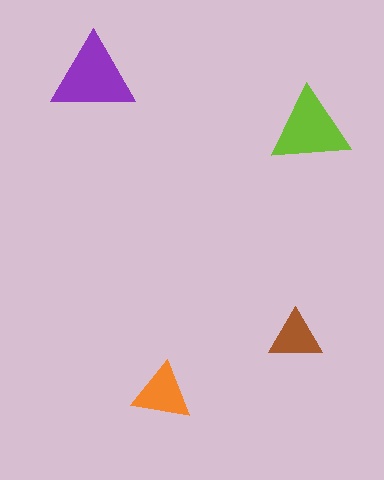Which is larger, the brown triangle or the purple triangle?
The purple one.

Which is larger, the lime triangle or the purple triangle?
The purple one.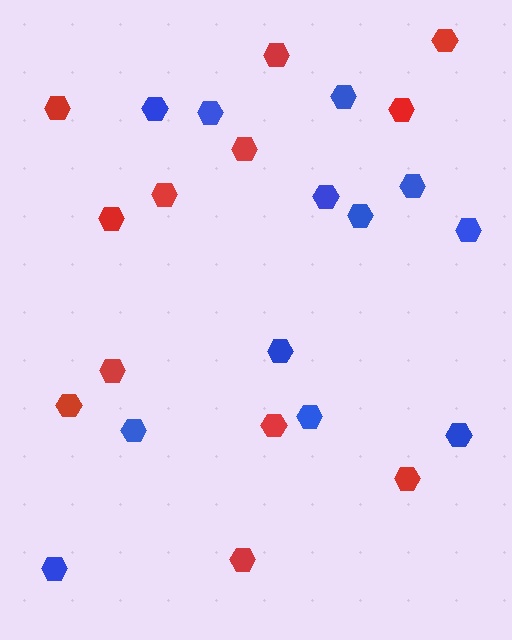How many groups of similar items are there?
There are 2 groups: one group of red hexagons (12) and one group of blue hexagons (12).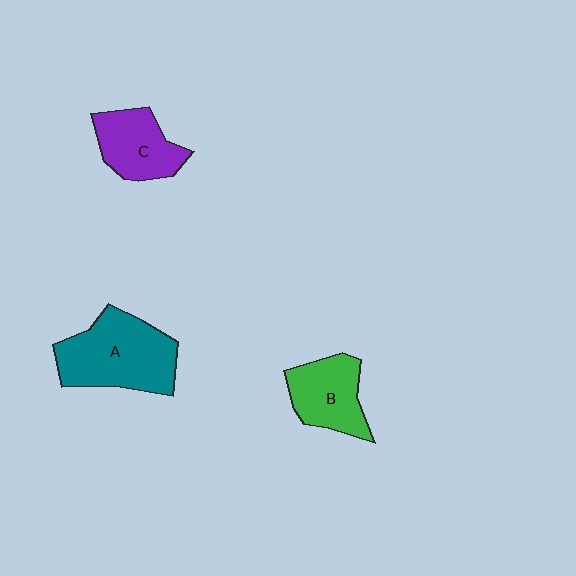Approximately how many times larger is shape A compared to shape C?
Approximately 1.6 times.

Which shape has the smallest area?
Shape C (purple).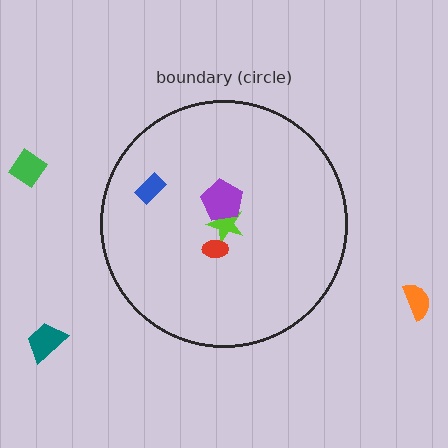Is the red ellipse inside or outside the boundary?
Inside.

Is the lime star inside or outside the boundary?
Inside.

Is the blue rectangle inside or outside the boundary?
Inside.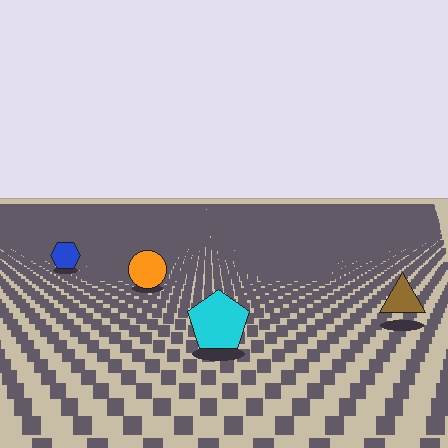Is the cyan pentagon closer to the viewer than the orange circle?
Yes. The cyan pentagon is closer — you can tell from the texture gradient: the ground texture is coarser near it.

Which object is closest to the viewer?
The cyan pentagon is closest. The texture marks near it are larger and more spread out.